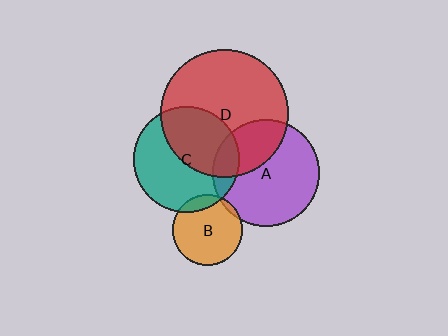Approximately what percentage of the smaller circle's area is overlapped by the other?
Approximately 15%.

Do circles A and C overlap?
Yes.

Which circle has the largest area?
Circle D (red).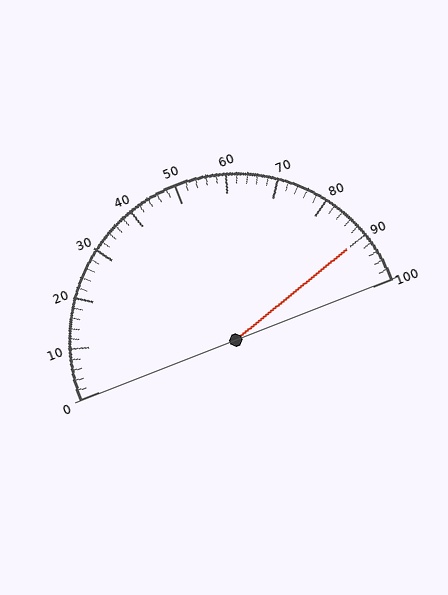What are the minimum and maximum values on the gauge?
The gauge ranges from 0 to 100.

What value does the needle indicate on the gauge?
The needle indicates approximately 90.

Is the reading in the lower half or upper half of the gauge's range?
The reading is in the upper half of the range (0 to 100).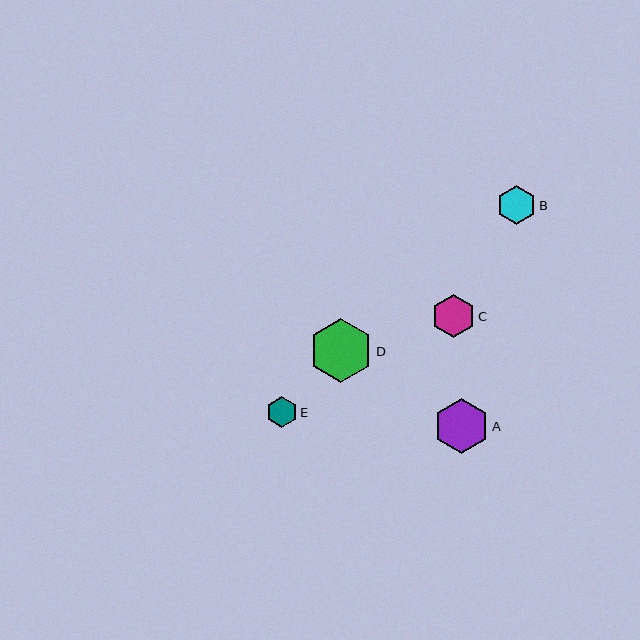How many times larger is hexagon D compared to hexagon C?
Hexagon D is approximately 1.5 times the size of hexagon C.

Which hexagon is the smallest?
Hexagon E is the smallest with a size of approximately 31 pixels.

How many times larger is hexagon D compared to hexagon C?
Hexagon D is approximately 1.5 times the size of hexagon C.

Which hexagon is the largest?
Hexagon D is the largest with a size of approximately 64 pixels.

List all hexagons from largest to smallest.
From largest to smallest: D, A, C, B, E.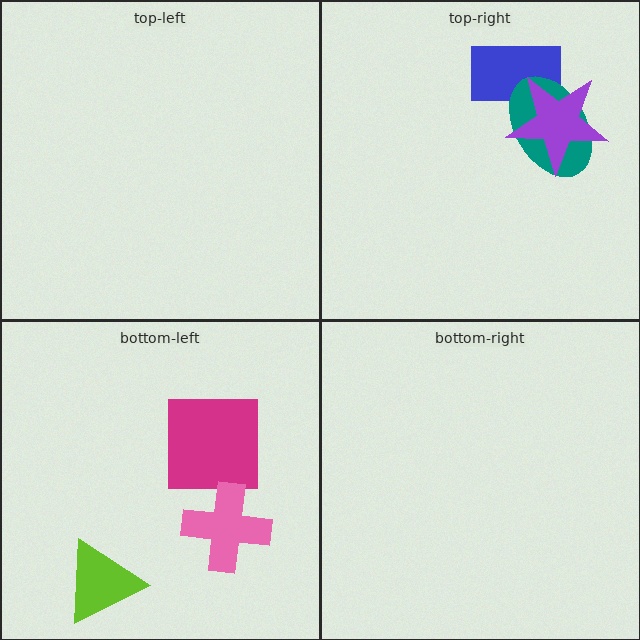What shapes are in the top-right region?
The blue rectangle, the teal ellipse, the purple star.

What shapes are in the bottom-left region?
The magenta square, the lime triangle, the pink cross.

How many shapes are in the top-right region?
3.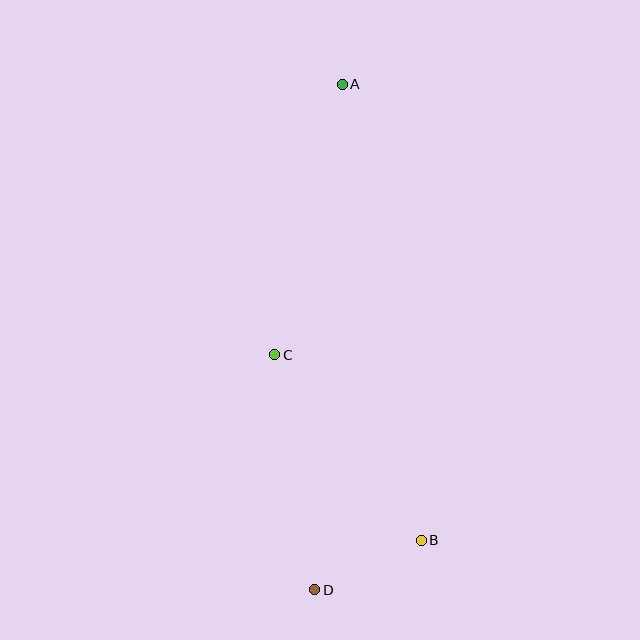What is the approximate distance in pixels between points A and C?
The distance between A and C is approximately 278 pixels.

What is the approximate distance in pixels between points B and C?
The distance between B and C is approximately 236 pixels.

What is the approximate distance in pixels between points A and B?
The distance between A and B is approximately 463 pixels.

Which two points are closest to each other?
Points B and D are closest to each other.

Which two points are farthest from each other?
Points A and D are farthest from each other.